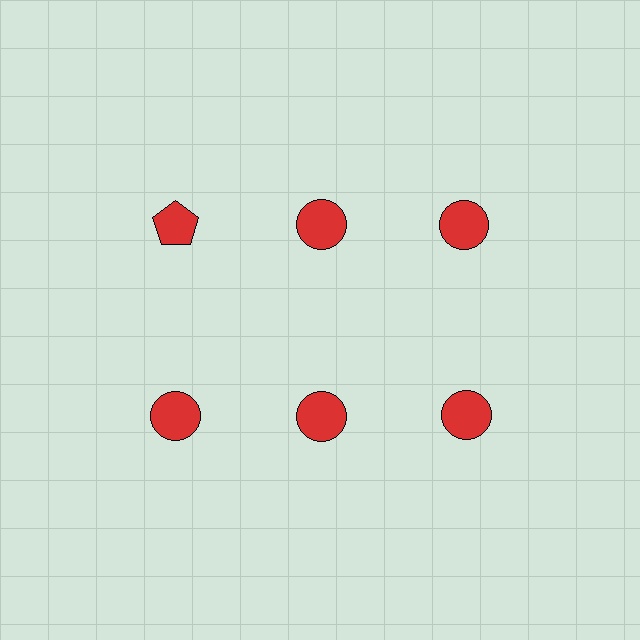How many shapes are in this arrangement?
There are 6 shapes arranged in a grid pattern.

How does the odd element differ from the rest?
It has a different shape: pentagon instead of circle.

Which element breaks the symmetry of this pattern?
The red pentagon in the top row, leftmost column breaks the symmetry. All other shapes are red circles.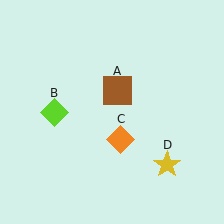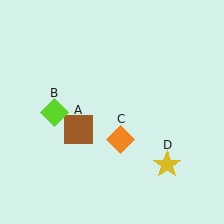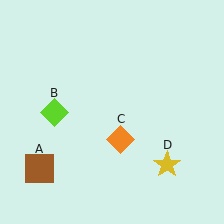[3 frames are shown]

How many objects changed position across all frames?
1 object changed position: brown square (object A).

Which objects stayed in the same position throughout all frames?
Lime diamond (object B) and orange diamond (object C) and yellow star (object D) remained stationary.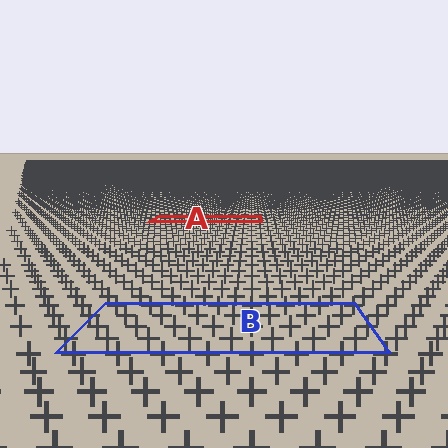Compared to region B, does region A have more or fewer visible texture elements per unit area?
Region A has more texture elements per unit area — they are packed more densely because it is farther away.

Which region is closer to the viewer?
Region B is closer. The texture elements there are larger and more spread out.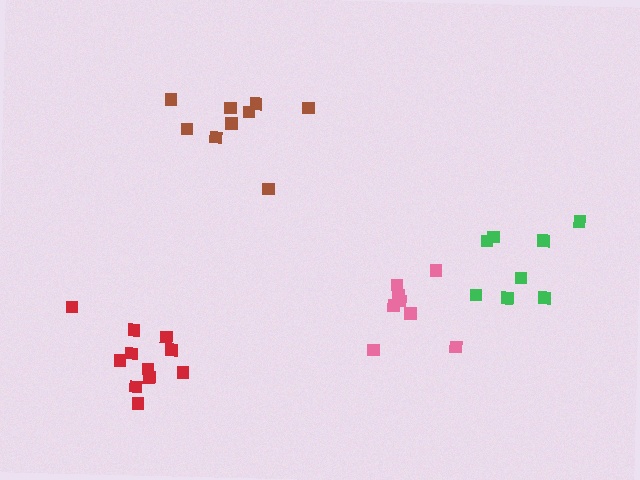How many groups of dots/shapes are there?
There are 4 groups.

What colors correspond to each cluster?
The clusters are colored: red, brown, green, pink.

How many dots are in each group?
Group 1: 11 dots, Group 2: 9 dots, Group 3: 8 dots, Group 4: 8 dots (36 total).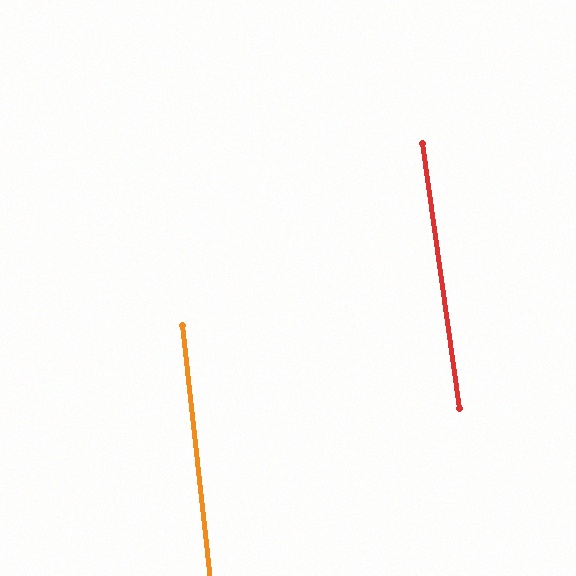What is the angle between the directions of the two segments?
Approximately 2 degrees.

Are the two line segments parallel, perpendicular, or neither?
Parallel — their directions differ by only 1.7°.